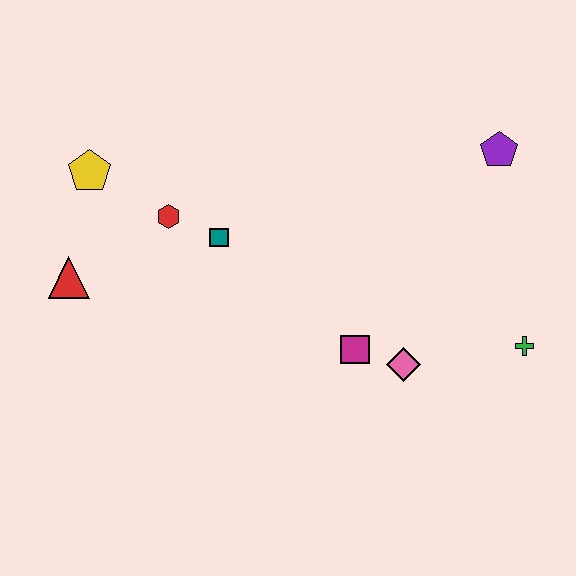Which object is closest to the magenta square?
The pink diamond is closest to the magenta square.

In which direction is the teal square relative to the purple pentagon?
The teal square is to the left of the purple pentagon.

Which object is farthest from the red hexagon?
The green cross is farthest from the red hexagon.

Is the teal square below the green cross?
No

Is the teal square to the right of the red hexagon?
Yes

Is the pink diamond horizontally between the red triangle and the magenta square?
No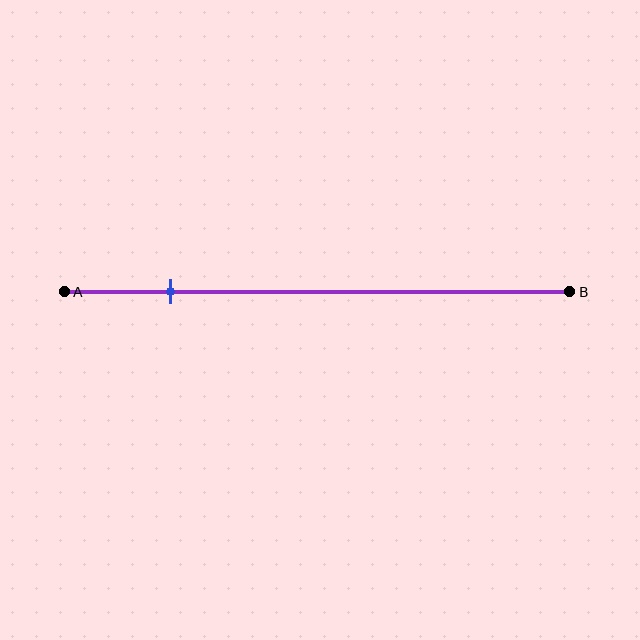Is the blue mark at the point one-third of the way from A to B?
No, the mark is at about 20% from A, not at the 33% one-third point.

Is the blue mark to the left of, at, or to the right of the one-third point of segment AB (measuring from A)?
The blue mark is to the left of the one-third point of segment AB.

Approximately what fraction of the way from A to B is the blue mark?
The blue mark is approximately 20% of the way from A to B.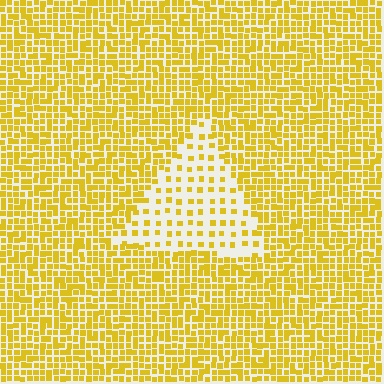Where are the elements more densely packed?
The elements are more densely packed outside the triangle boundary.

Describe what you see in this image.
The image contains small yellow elements arranged at two different densities. A triangle-shaped region is visible where the elements are less densely packed than the surrounding area.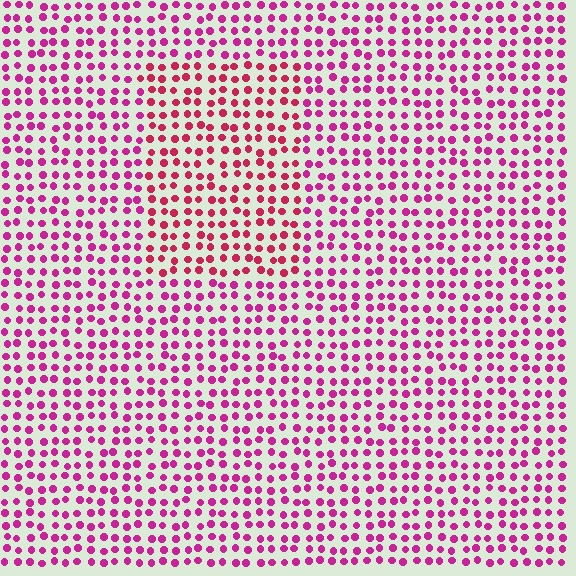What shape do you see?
I see a rectangle.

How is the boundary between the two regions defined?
The boundary is defined purely by a slight shift in hue (about 24 degrees). Spacing, size, and orientation are identical on both sides.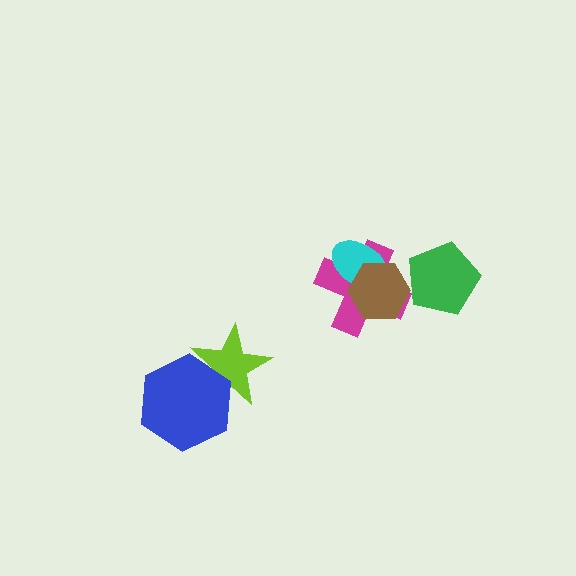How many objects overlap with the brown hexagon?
2 objects overlap with the brown hexagon.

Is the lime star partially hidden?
Yes, it is partially covered by another shape.